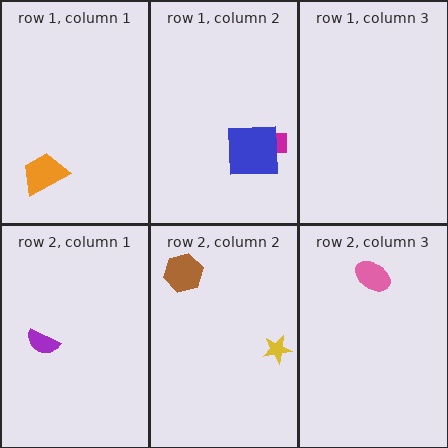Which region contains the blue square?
The row 1, column 2 region.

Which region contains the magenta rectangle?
The row 1, column 2 region.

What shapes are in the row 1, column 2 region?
The magenta rectangle, the blue square.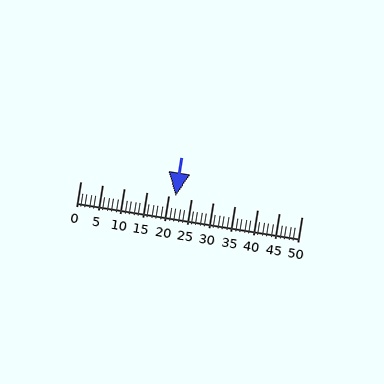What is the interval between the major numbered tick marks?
The major tick marks are spaced 5 units apart.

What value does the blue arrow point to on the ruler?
The blue arrow points to approximately 22.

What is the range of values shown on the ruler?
The ruler shows values from 0 to 50.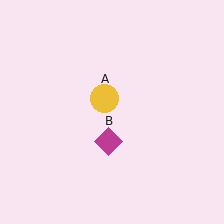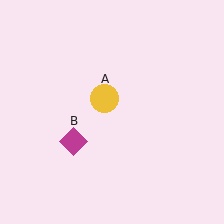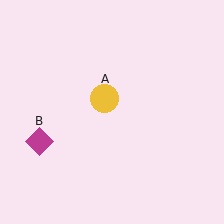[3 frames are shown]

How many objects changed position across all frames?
1 object changed position: magenta diamond (object B).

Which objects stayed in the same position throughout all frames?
Yellow circle (object A) remained stationary.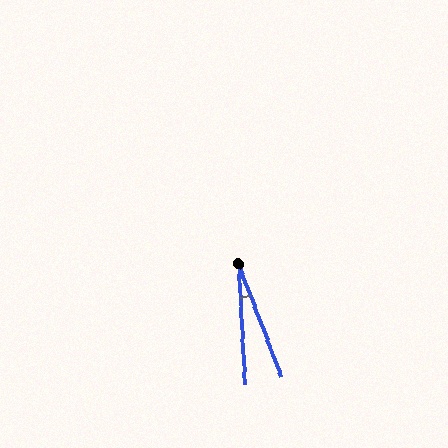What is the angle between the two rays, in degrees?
Approximately 17 degrees.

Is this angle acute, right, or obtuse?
It is acute.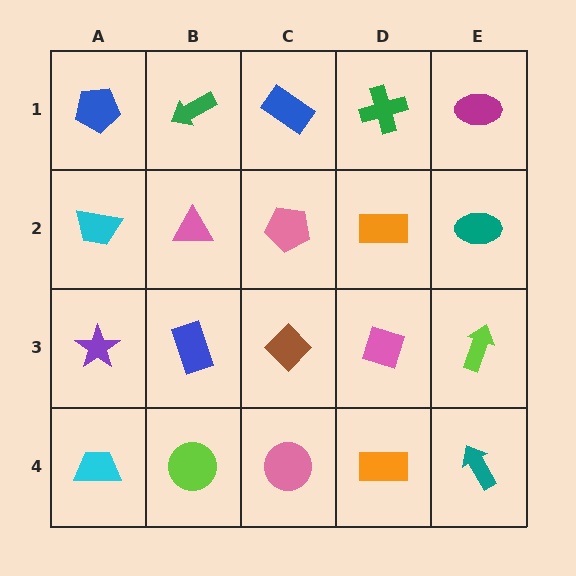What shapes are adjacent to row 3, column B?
A pink triangle (row 2, column B), a lime circle (row 4, column B), a purple star (row 3, column A), a brown diamond (row 3, column C).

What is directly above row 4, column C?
A brown diamond.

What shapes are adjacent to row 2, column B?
A green arrow (row 1, column B), a blue rectangle (row 3, column B), a cyan trapezoid (row 2, column A), a pink pentagon (row 2, column C).